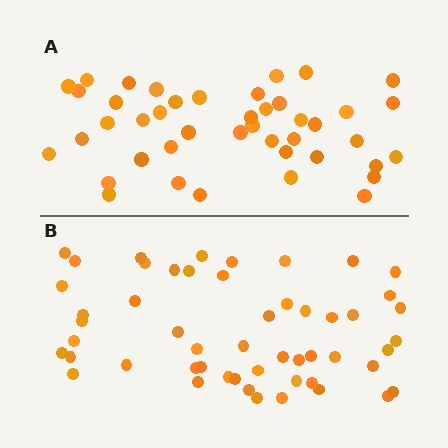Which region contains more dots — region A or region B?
Region B (the bottom region) has more dots.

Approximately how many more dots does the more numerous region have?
Region B has roughly 8 or so more dots than region A.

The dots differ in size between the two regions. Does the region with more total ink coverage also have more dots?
No. Region A has more total ink coverage because its dots are larger, but region B actually contains more individual dots. Total area can be misleading — the number of items is what matters here.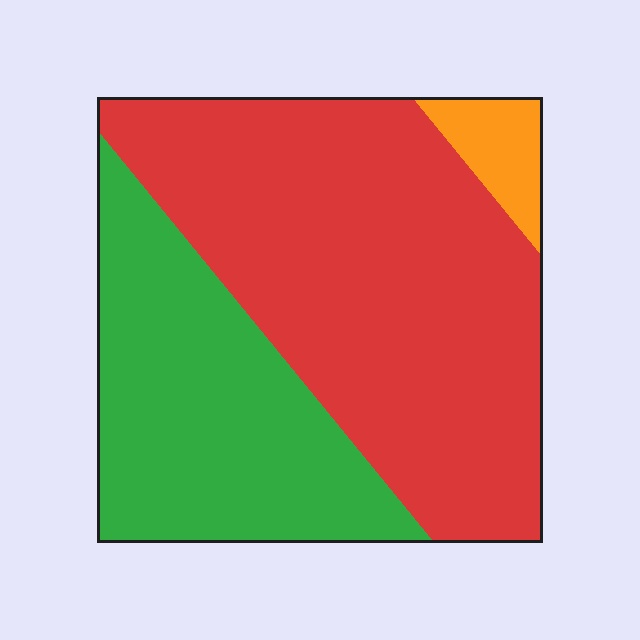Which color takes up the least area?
Orange, at roughly 5%.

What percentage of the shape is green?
Green takes up about one third (1/3) of the shape.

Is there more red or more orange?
Red.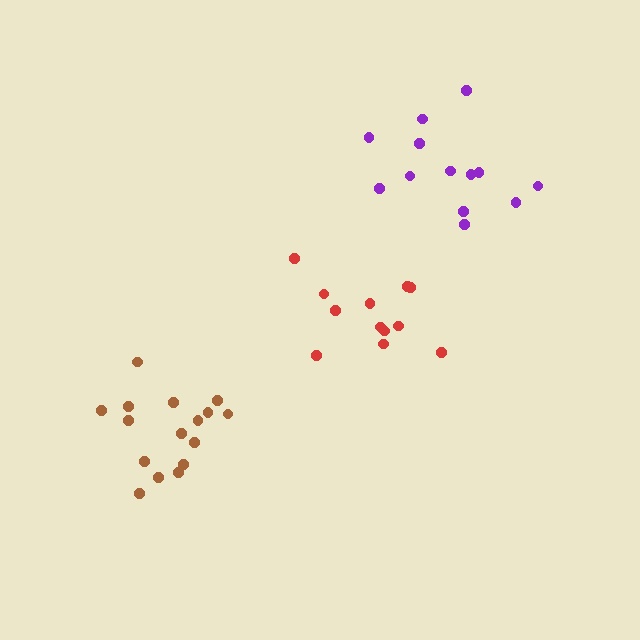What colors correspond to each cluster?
The clusters are colored: red, brown, purple.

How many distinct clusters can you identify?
There are 3 distinct clusters.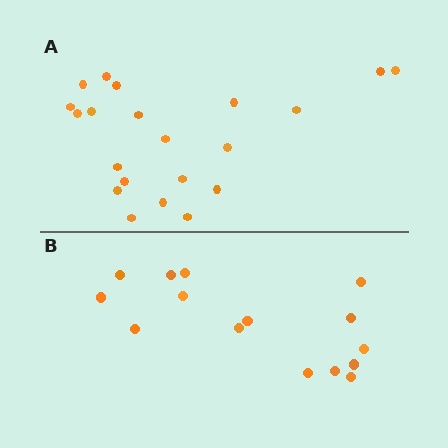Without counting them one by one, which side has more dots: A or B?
Region A (the top region) has more dots.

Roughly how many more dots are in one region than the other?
Region A has about 6 more dots than region B.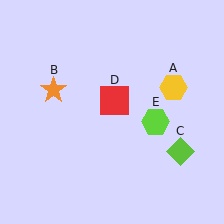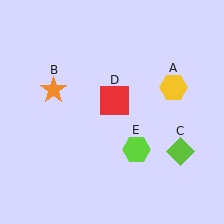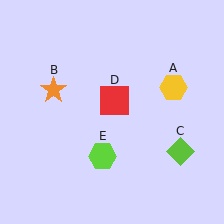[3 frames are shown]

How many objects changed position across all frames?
1 object changed position: lime hexagon (object E).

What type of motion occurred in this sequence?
The lime hexagon (object E) rotated clockwise around the center of the scene.